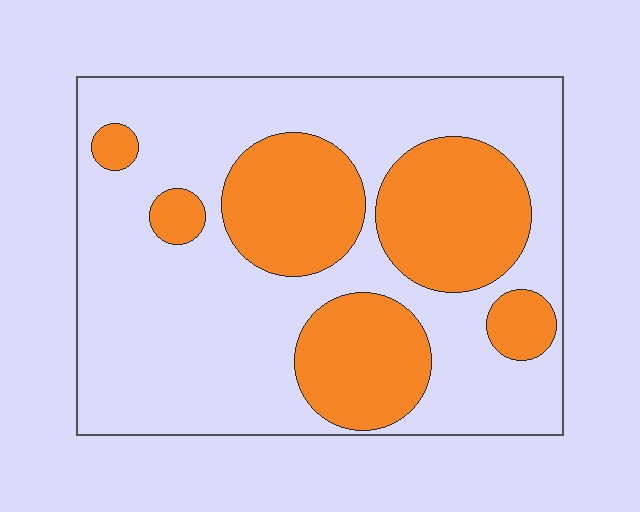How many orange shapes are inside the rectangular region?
6.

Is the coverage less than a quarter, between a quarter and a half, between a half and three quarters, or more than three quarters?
Between a quarter and a half.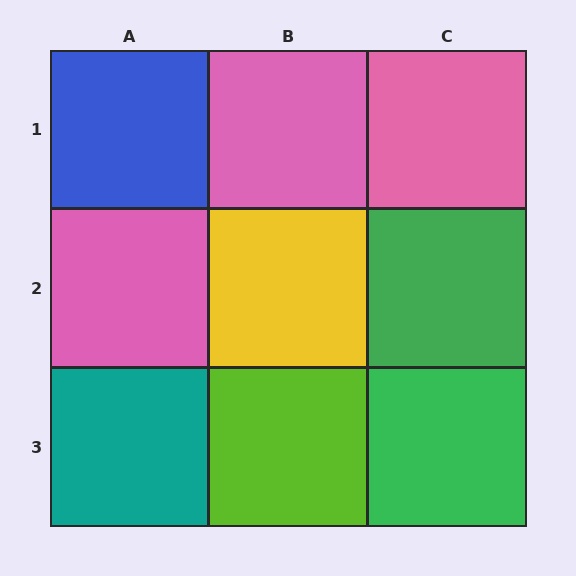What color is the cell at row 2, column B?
Yellow.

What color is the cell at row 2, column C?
Green.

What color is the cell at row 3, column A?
Teal.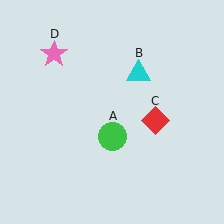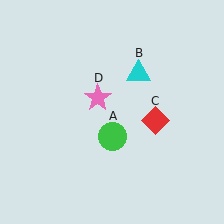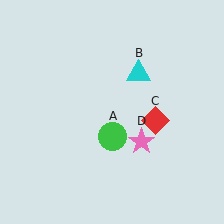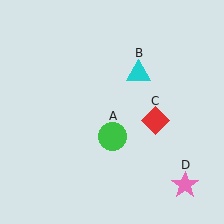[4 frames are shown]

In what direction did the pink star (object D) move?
The pink star (object D) moved down and to the right.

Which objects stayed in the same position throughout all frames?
Green circle (object A) and cyan triangle (object B) and red diamond (object C) remained stationary.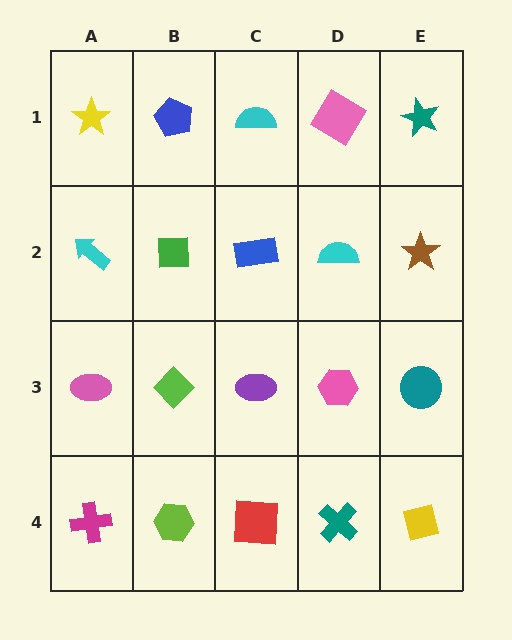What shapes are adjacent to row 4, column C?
A purple ellipse (row 3, column C), a lime hexagon (row 4, column B), a teal cross (row 4, column D).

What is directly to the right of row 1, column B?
A cyan semicircle.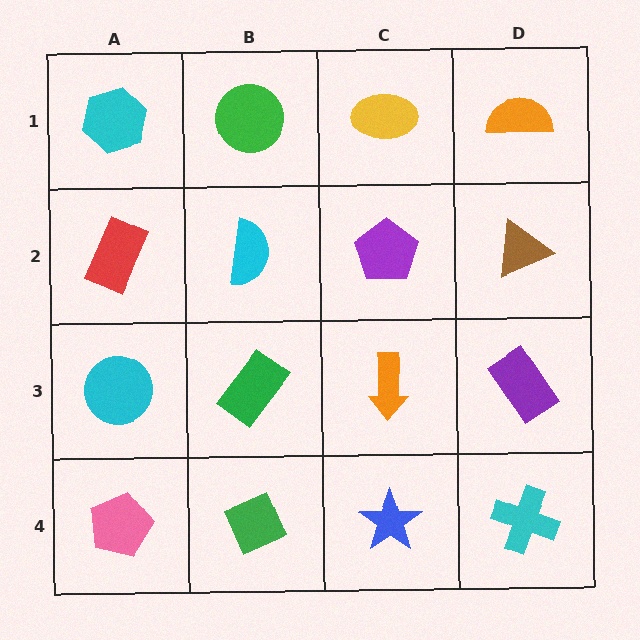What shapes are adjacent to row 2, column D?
An orange semicircle (row 1, column D), a purple rectangle (row 3, column D), a purple pentagon (row 2, column C).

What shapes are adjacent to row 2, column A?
A cyan hexagon (row 1, column A), a cyan circle (row 3, column A), a cyan semicircle (row 2, column B).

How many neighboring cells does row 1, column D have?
2.